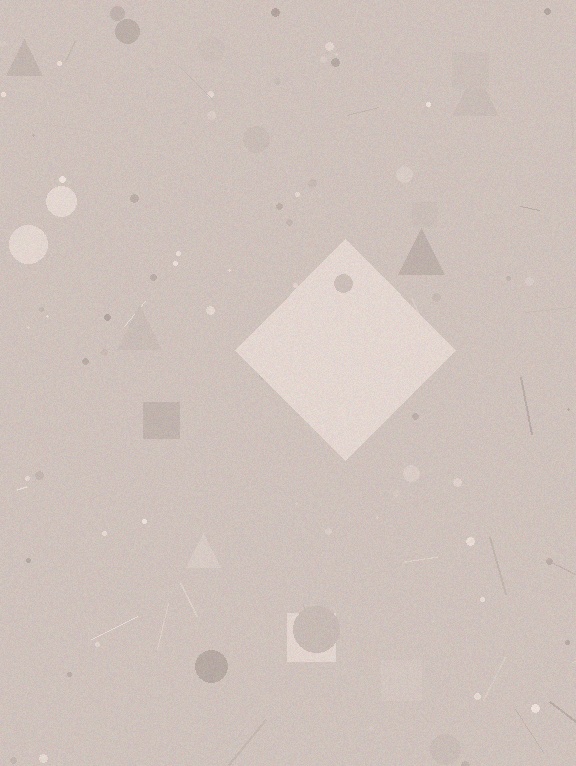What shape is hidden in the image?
A diamond is hidden in the image.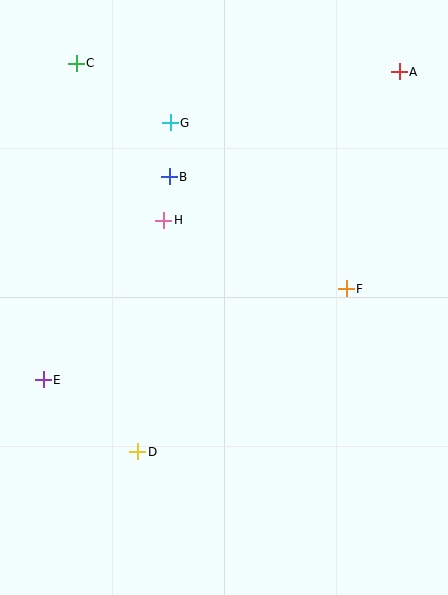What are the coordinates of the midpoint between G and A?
The midpoint between G and A is at (285, 97).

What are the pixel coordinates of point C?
Point C is at (76, 63).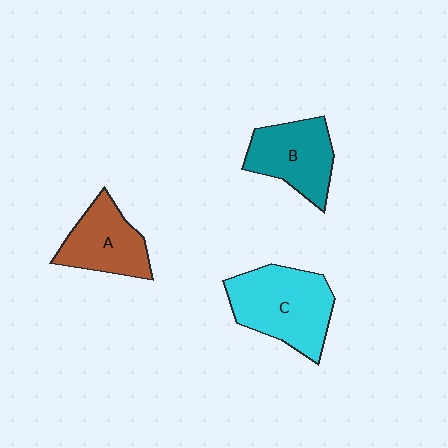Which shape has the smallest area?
Shape A (brown).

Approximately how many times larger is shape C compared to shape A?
Approximately 1.4 times.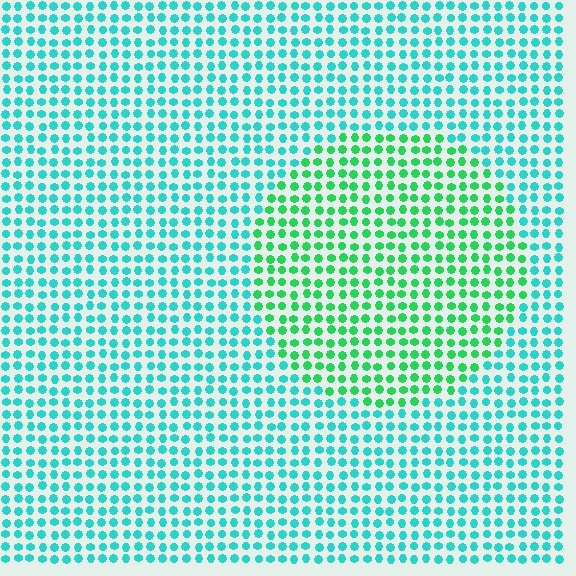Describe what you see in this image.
The image is filled with small cyan elements in a uniform arrangement. A circle-shaped region is visible where the elements are tinted to a slightly different hue, forming a subtle color boundary.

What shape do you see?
I see a circle.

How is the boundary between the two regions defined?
The boundary is defined purely by a slight shift in hue (about 38 degrees). Spacing, size, and orientation are identical on both sides.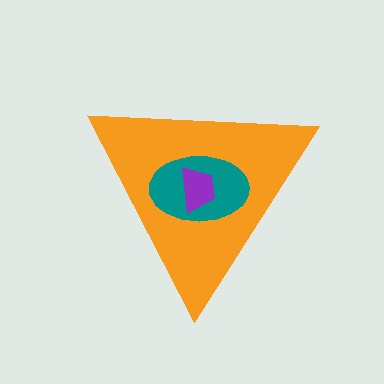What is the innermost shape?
The purple trapezoid.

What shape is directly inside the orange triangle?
The teal ellipse.